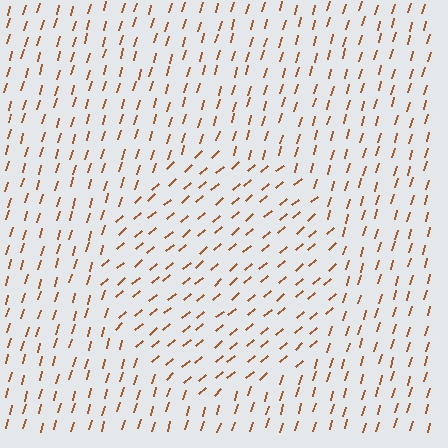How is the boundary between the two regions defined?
The boundary is defined purely by a change in line orientation (approximately 33 degrees difference). All lines are the same color and thickness.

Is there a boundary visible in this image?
Yes, there is a texture boundary formed by a change in line orientation.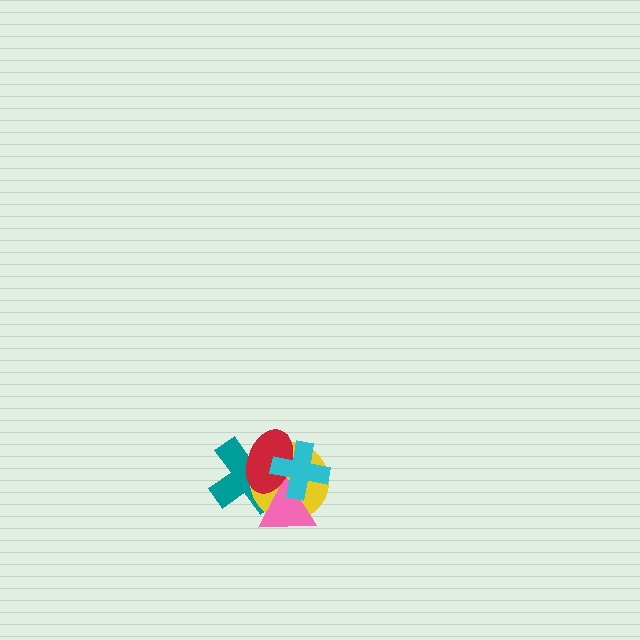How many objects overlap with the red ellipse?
4 objects overlap with the red ellipse.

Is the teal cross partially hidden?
Yes, it is partially covered by another shape.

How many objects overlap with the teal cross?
4 objects overlap with the teal cross.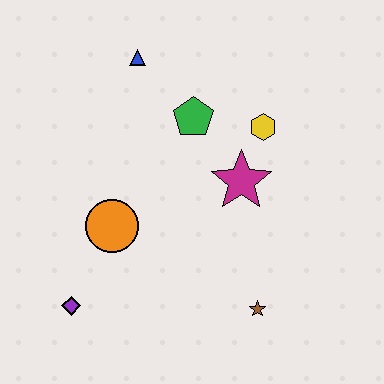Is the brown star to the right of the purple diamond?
Yes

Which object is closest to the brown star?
The magenta star is closest to the brown star.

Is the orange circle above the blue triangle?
No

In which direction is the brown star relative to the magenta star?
The brown star is below the magenta star.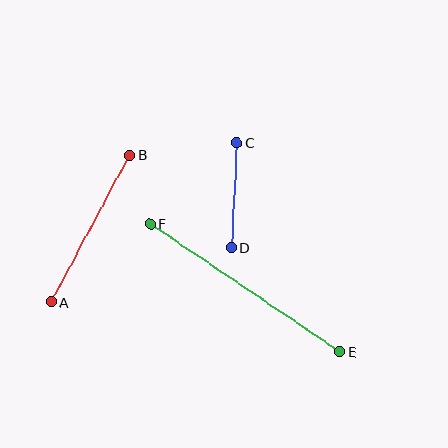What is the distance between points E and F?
The distance is approximately 228 pixels.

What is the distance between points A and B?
The distance is approximately 167 pixels.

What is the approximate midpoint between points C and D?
The midpoint is at approximately (234, 195) pixels.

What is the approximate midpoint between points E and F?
The midpoint is at approximately (245, 288) pixels.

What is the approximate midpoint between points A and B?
The midpoint is at approximately (91, 228) pixels.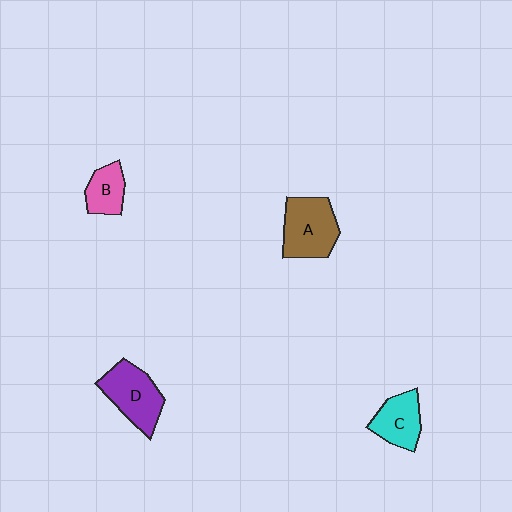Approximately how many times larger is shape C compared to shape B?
Approximately 1.3 times.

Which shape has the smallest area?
Shape B (pink).